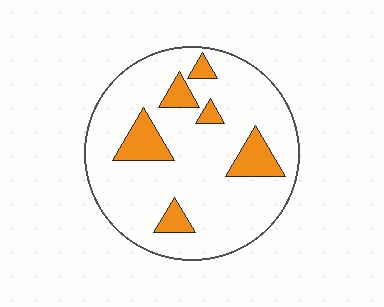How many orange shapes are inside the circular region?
6.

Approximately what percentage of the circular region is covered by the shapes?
Approximately 15%.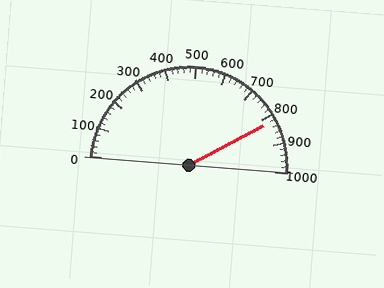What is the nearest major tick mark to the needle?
The nearest major tick mark is 800.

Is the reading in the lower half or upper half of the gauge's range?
The reading is in the upper half of the range (0 to 1000).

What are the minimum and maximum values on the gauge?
The gauge ranges from 0 to 1000.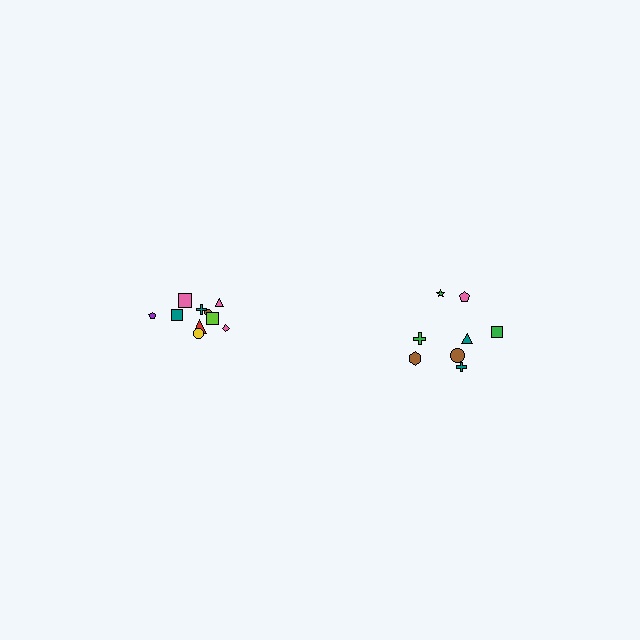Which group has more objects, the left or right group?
The left group.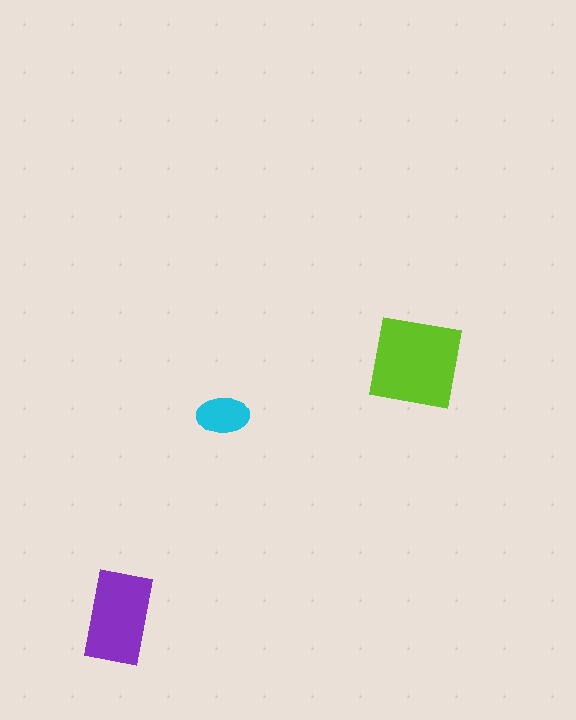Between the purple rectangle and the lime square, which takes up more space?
The lime square.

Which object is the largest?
The lime square.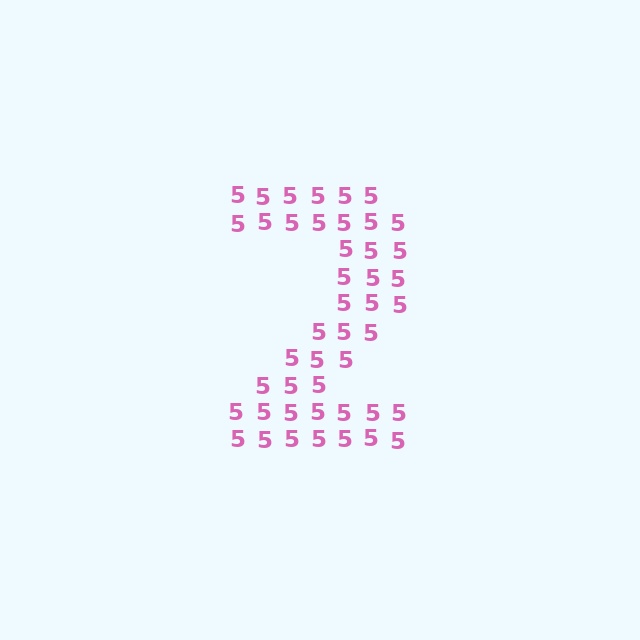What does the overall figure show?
The overall figure shows the digit 2.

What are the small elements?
The small elements are digit 5's.